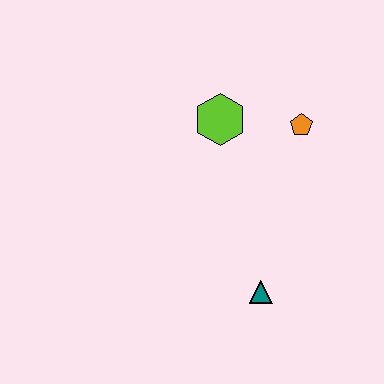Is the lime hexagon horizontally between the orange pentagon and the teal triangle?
No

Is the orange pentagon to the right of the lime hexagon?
Yes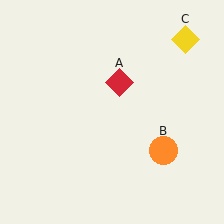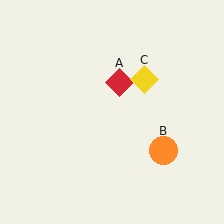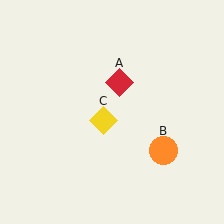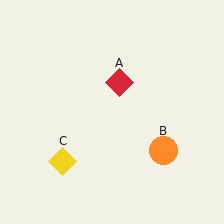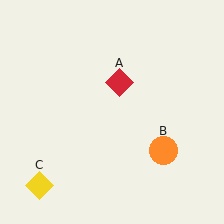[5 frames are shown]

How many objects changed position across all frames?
1 object changed position: yellow diamond (object C).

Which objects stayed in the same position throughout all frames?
Red diamond (object A) and orange circle (object B) remained stationary.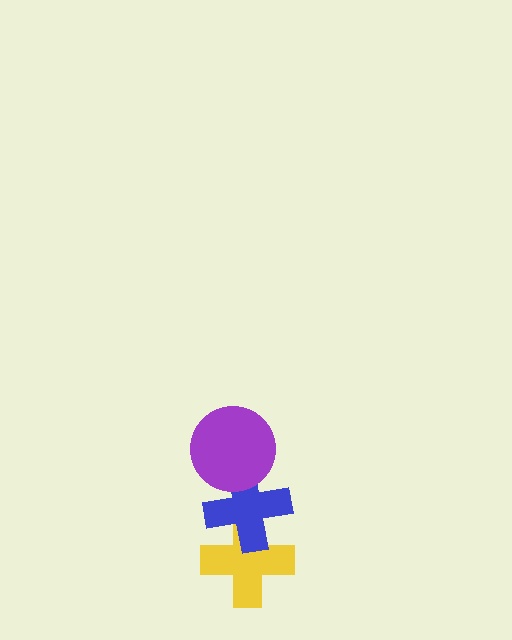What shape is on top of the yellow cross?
The blue cross is on top of the yellow cross.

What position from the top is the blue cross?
The blue cross is 2nd from the top.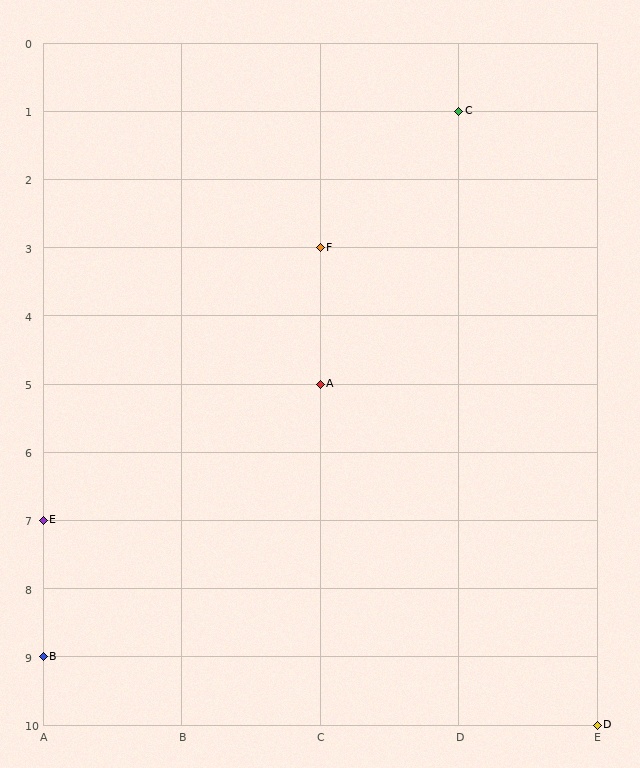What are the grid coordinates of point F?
Point F is at grid coordinates (C, 3).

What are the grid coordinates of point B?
Point B is at grid coordinates (A, 9).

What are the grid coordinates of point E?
Point E is at grid coordinates (A, 7).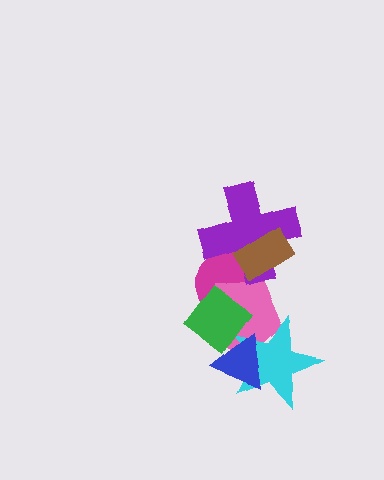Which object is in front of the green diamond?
The blue triangle is in front of the green diamond.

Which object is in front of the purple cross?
The brown rectangle is in front of the purple cross.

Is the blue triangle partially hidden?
No, no other shape covers it.